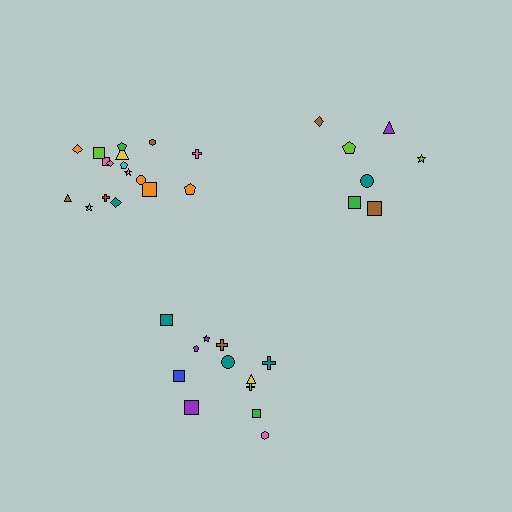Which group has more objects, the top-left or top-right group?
The top-left group.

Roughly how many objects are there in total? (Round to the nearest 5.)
Roughly 35 objects in total.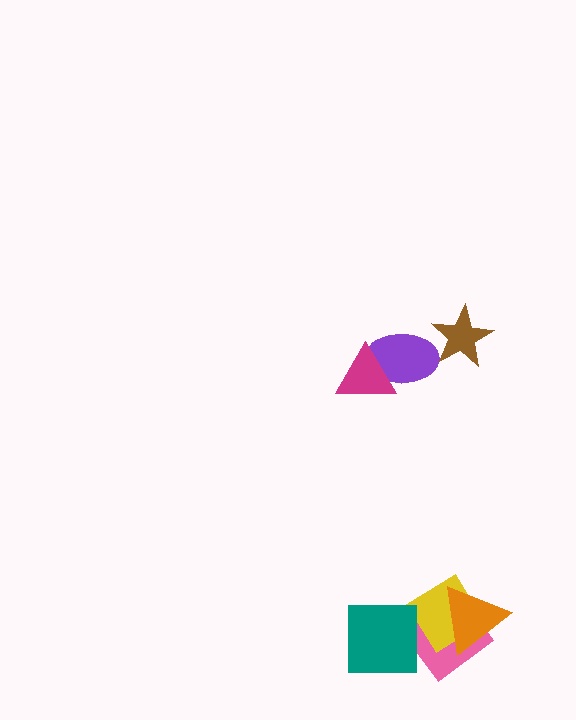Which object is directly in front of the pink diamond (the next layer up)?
The yellow diamond is directly in front of the pink diamond.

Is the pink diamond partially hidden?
Yes, it is partially covered by another shape.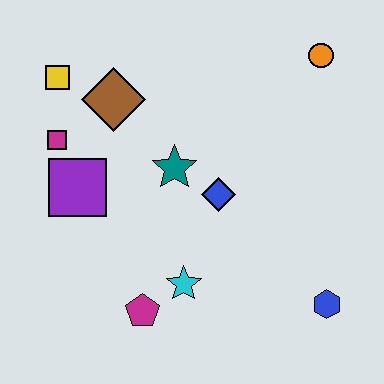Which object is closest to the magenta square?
The purple square is closest to the magenta square.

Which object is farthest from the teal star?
The blue hexagon is farthest from the teal star.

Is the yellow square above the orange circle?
No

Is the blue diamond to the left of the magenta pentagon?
No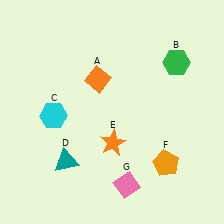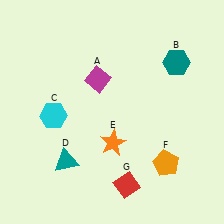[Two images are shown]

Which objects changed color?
A changed from orange to magenta. B changed from green to teal. G changed from pink to red.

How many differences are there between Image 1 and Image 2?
There are 3 differences between the two images.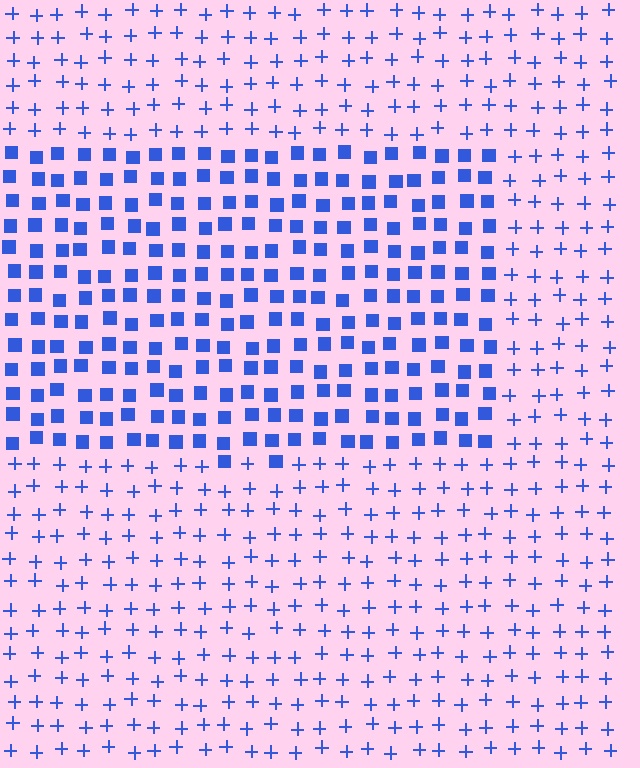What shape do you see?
I see a rectangle.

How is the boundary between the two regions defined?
The boundary is defined by a change in element shape: squares inside vs. plus signs outside. All elements share the same color and spacing.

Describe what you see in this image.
The image is filled with small blue elements arranged in a uniform grid. A rectangle-shaped region contains squares, while the surrounding area contains plus signs. The boundary is defined purely by the change in element shape.